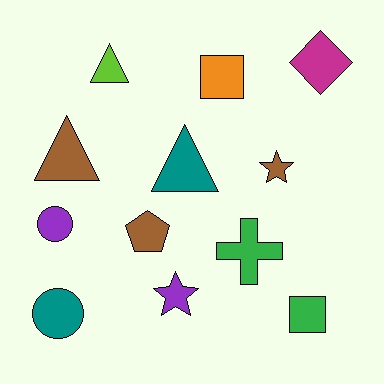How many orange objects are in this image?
There is 1 orange object.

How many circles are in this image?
There are 2 circles.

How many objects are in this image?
There are 12 objects.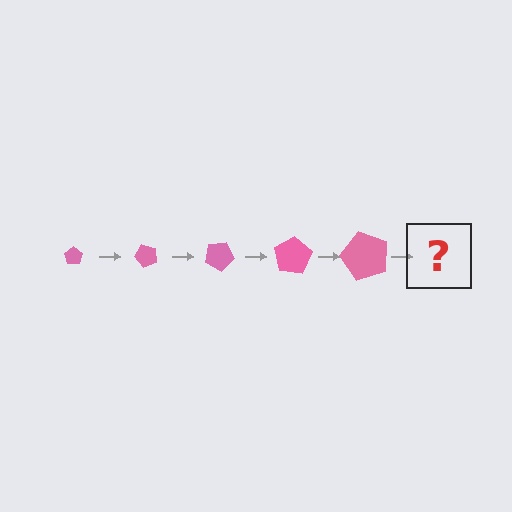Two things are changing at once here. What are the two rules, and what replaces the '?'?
The two rules are that the pentagon grows larger each step and it rotates 50 degrees each step. The '?' should be a pentagon, larger than the previous one and rotated 250 degrees from the start.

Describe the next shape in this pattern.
It should be a pentagon, larger than the previous one and rotated 250 degrees from the start.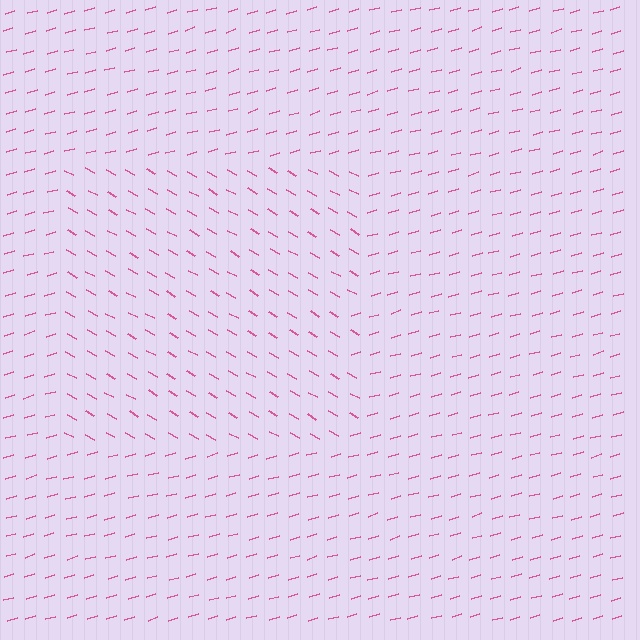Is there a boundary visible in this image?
Yes, there is a texture boundary formed by a change in line orientation.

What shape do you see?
I see a rectangle.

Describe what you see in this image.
The image is filled with small pink line segments. A rectangle region in the image has lines oriented differently from the surrounding lines, creating a visible texture boundary.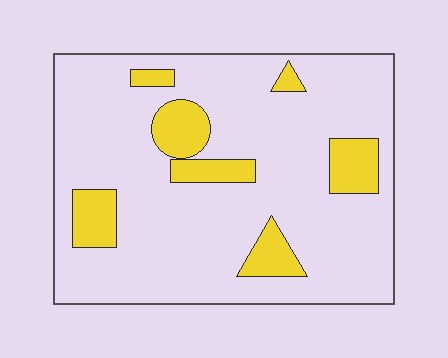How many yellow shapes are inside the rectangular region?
7.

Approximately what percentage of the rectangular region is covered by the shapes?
Approximately 15%.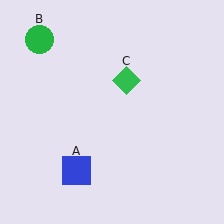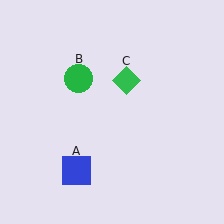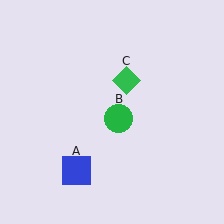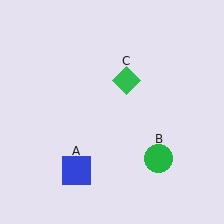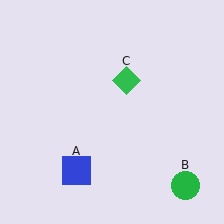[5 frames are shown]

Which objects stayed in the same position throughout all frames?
Blue square (object A) and green diamond (object C) remained stationary.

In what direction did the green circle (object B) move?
The green circle (object B) moved down and to the right.